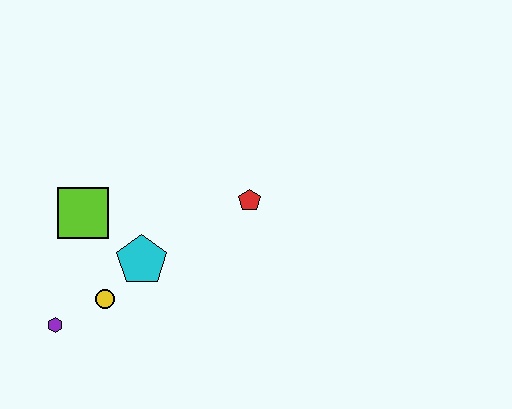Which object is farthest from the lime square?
The red pentagon is farthest from the lime square.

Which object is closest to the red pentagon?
The cyan pentagon is closest to the red pentagon.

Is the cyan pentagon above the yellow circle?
Yes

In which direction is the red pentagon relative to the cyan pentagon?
The red pentagon is to the right of the cyan pentagon.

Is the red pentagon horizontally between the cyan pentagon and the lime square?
No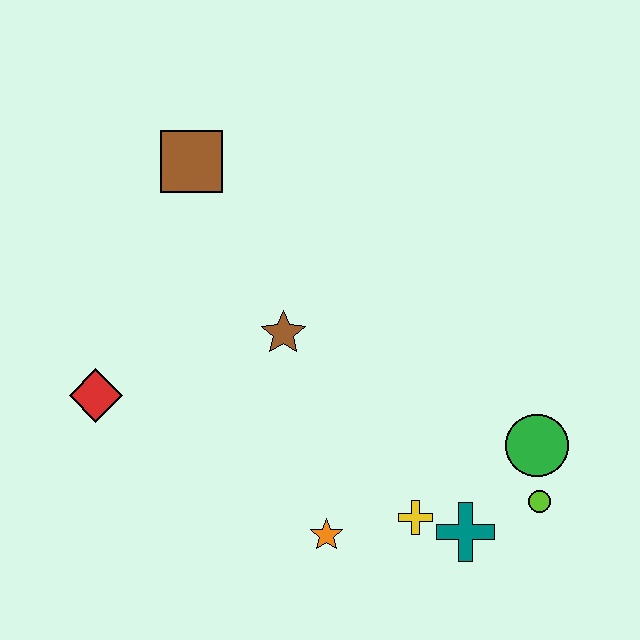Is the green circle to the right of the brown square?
Yes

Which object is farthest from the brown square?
The lime circle is farthest from the brown square.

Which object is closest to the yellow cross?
The teal cross is closest to the yellow cross.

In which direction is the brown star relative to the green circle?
The brown star is to the left of the green circle.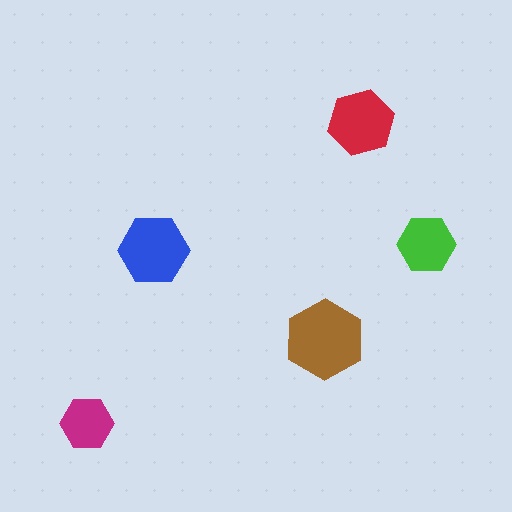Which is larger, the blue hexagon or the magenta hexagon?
The blue one.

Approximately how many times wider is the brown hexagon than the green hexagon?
About 1.5 times wider.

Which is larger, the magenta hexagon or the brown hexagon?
The brown one.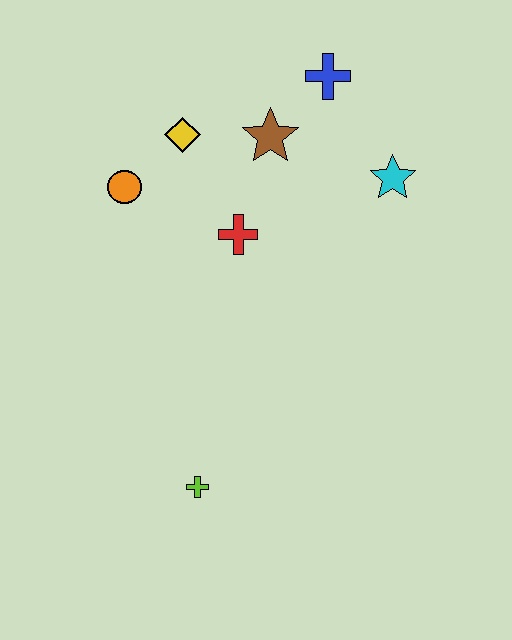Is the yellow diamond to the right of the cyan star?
No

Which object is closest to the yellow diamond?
The orange circle is closest to the yellow diamond.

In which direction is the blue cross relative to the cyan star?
The blue cross is above the cyan star.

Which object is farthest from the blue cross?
The lime cross is farthest from the blue cross.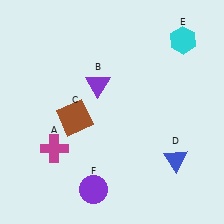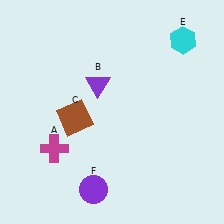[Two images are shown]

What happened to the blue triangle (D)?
The blue triangle (D) was removed in Image 2. It was in the bottom-right area of Image 1.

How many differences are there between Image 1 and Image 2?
There is 1 difference between the two images.